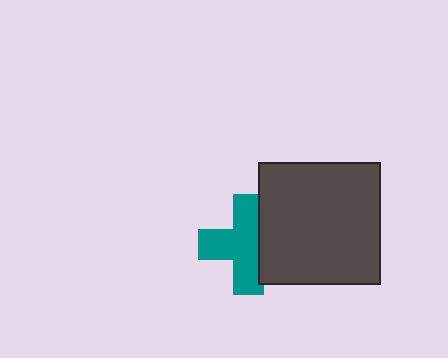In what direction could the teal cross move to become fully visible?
The teal cross could move left. That would shift it out from behind the dark gray square entirely.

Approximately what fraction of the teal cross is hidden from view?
Roughly 31% of the teal cross is hidden behind the dark gray square.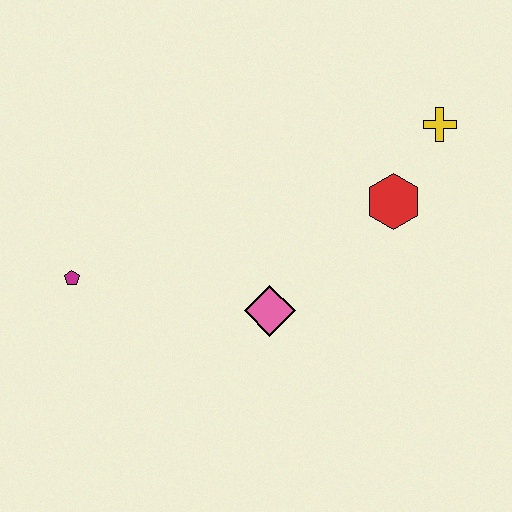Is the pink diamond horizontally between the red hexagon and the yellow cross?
No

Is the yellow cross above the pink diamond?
Yes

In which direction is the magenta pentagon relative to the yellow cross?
The magenta pentagon is to the left of the yellow cross.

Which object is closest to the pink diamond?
The red hexagon is closest to the pink diamond.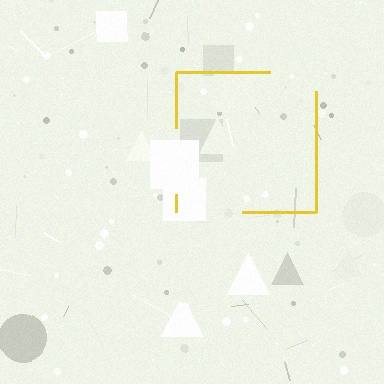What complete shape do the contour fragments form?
The contour fragments form a square.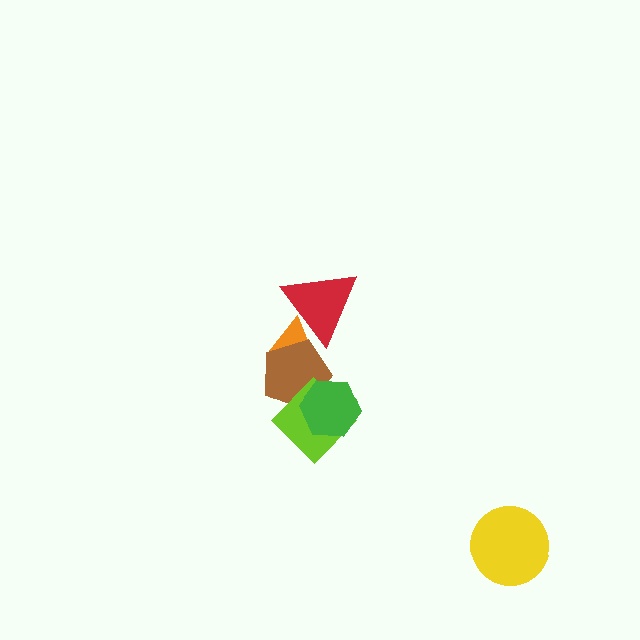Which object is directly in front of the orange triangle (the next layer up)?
The red triangle is directly in front of the orange triangle.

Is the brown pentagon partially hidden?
Yes, it is partially covered by another shape.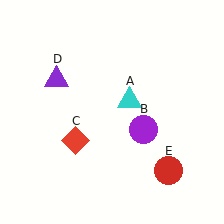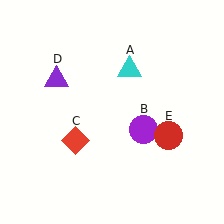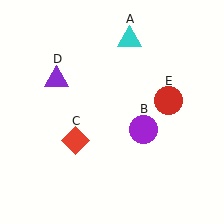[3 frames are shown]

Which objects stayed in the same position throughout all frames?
Purple circle (object B) and red diamond (object C) and purple triangle (object D) remained stationary.